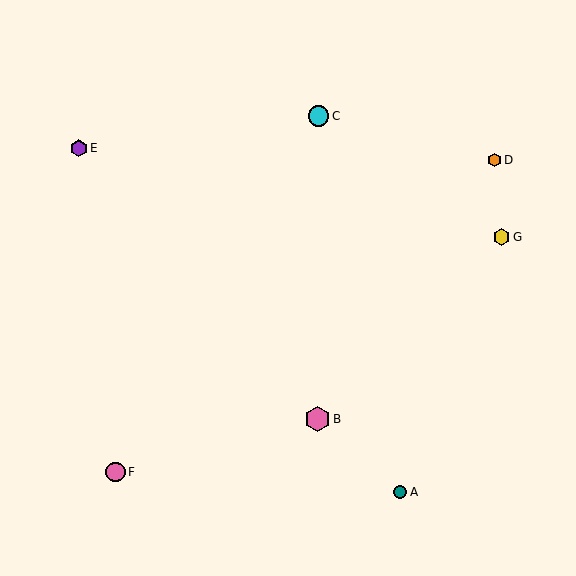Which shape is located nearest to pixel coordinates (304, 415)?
The pink hexagon (labeled B) at (318, 419) is nearest to that location.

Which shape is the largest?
The pink hexagon (labeled B) is the largest.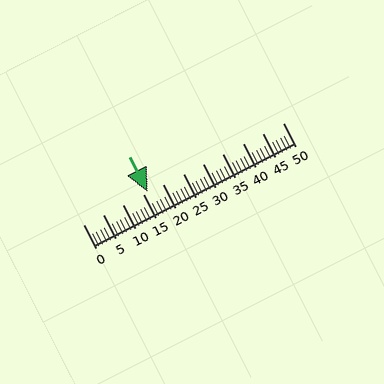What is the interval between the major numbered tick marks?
The major tick marks are spaced 5 units apart.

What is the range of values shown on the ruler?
The ruler shows values from 0 to 50.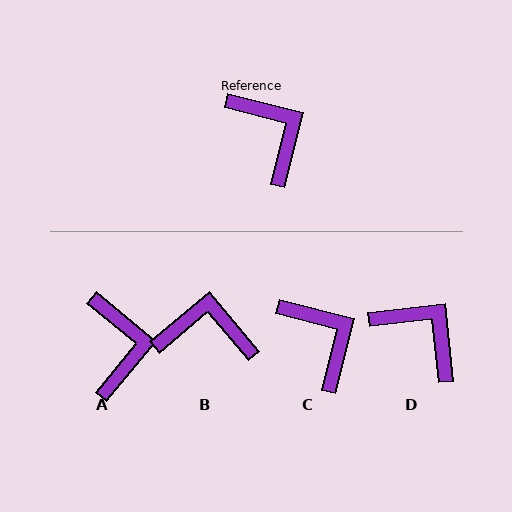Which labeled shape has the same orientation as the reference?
C.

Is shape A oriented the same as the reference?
No, it is off by about 26 degrees.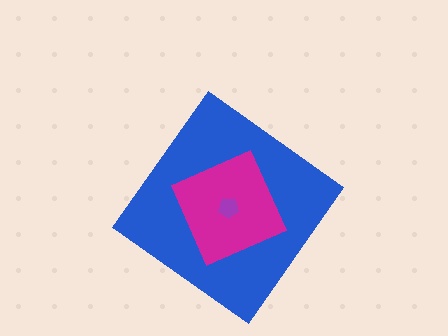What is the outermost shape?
The blue diamond.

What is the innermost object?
The purple pentagon.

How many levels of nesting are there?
3.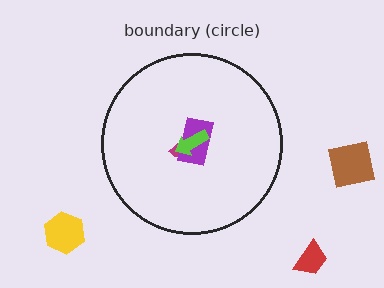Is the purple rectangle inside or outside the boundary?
Inside.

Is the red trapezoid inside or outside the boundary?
Outside.